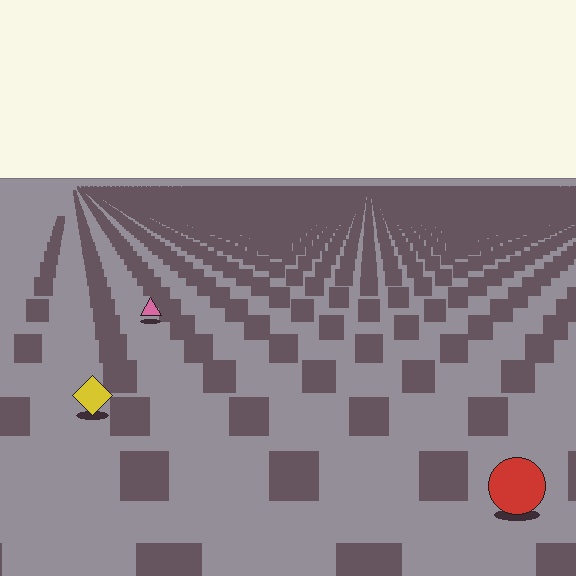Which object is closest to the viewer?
The red circle is closest. The texture marks near it are larger and more spread out.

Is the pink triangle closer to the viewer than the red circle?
No. The red circle is closer — you can tell from the texture gradient: the ground texture is coarser near it.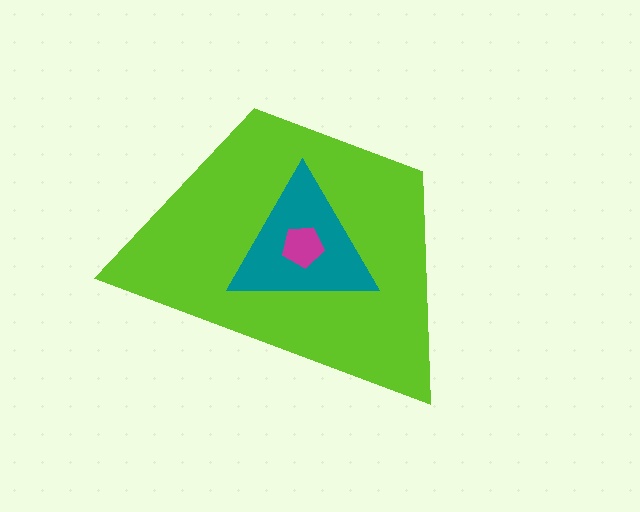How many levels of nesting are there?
3.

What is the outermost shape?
The lime trapezoid.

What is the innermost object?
The magenta pentagon.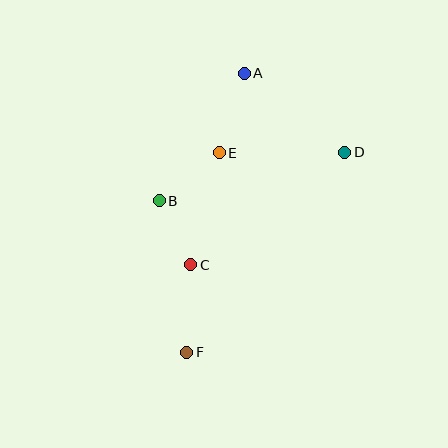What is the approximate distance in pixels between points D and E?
The distance between D and E is approximately 125 pixels.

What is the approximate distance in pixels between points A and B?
The distance between A and B is approximately 153 pixels.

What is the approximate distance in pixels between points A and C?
The distance between A and C is approximately 198 pixels.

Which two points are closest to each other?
Points B and C are closest to each other.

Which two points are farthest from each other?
Points A and F are farthest from each other.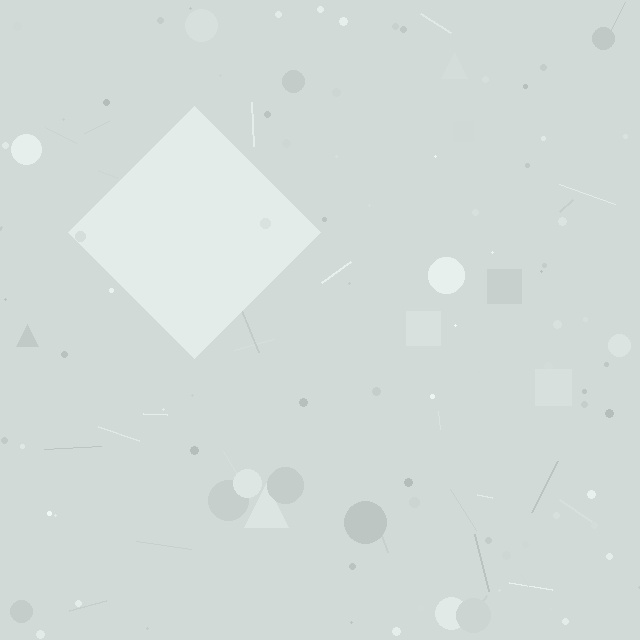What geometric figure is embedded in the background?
A diamond is embedded in the background.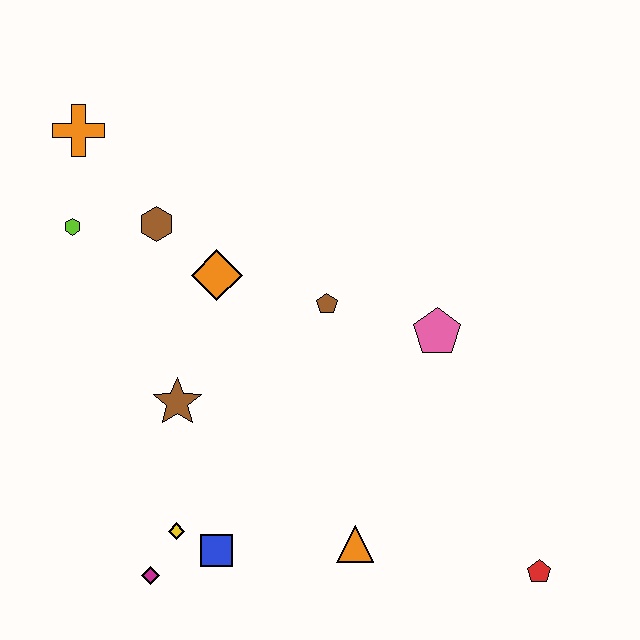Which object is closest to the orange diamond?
The brown hexagon is closest to the orange diamond.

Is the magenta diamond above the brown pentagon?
No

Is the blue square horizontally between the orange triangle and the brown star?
Yes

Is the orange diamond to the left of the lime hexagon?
No